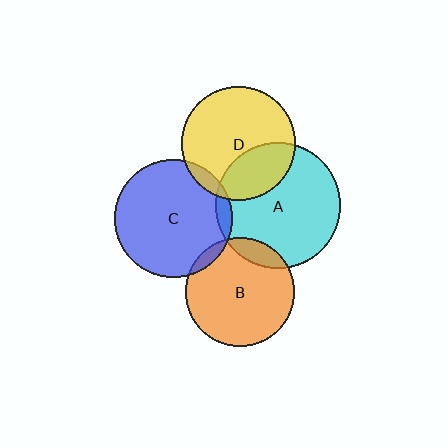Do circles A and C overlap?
Yes.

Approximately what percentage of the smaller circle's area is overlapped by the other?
Approximately 5%.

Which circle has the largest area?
Circle A (cyan).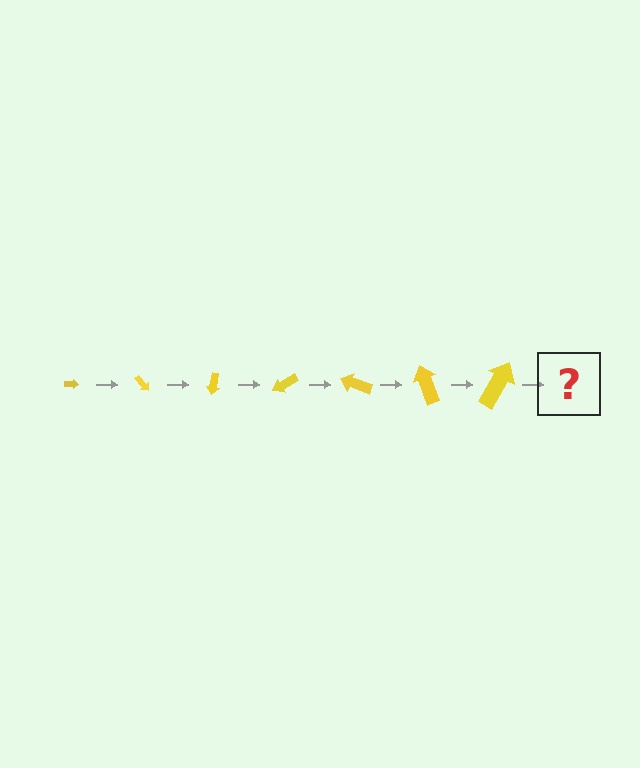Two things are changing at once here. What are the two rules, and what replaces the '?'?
The two rules are that the arrow grows larger each step and it rotates 50 degrees each step. The '?' should be an arrow, larger than the previous one and rotated 350 degrees from the start.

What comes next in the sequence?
The next element should be an arrow, larger than the previous one and rotated 350 degrees from the start.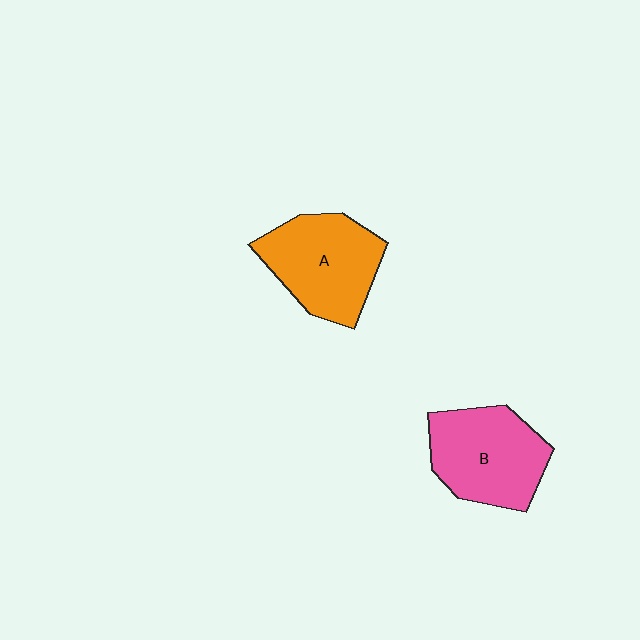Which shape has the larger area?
Shape A (orange).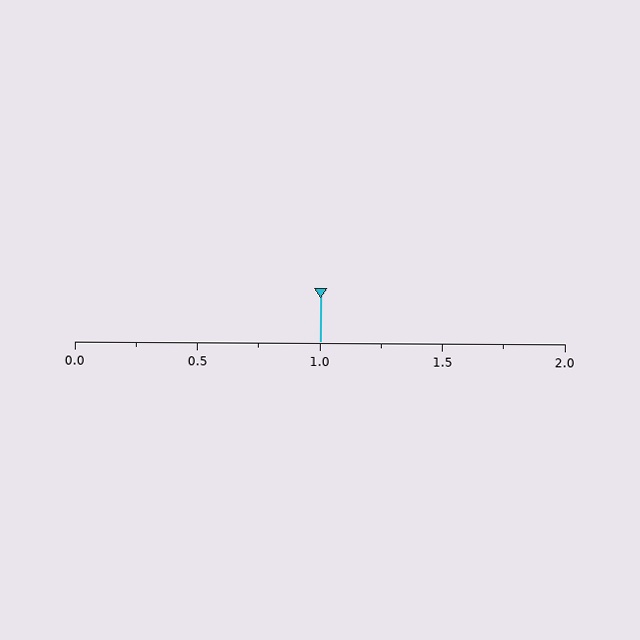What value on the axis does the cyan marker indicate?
The marker indicates approximately 1.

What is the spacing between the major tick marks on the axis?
The major ticks are spaced 0.5 apart.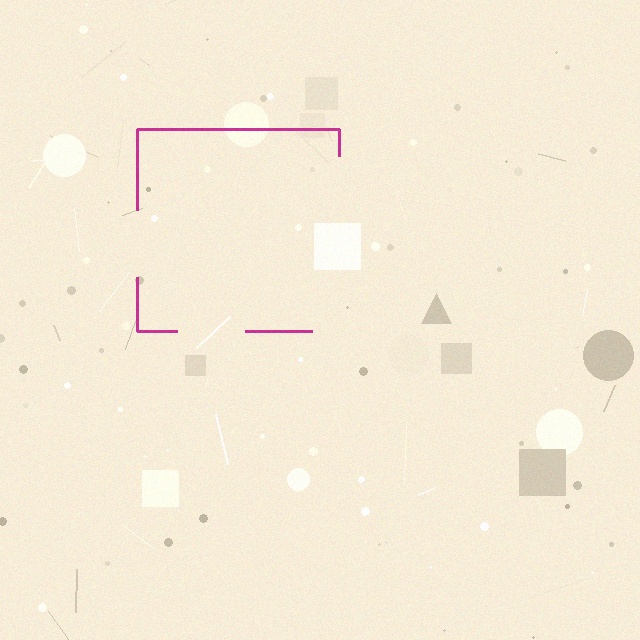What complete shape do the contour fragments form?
The contour fragments form a square.